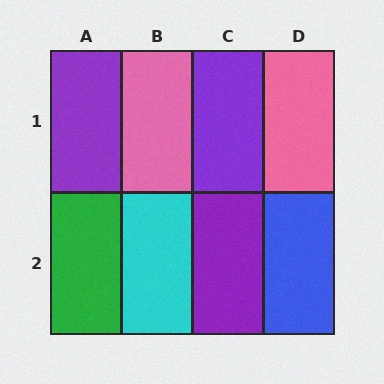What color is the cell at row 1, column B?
Pink.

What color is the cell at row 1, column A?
Purple.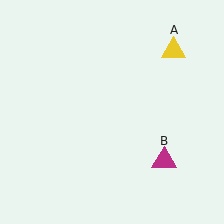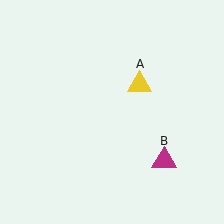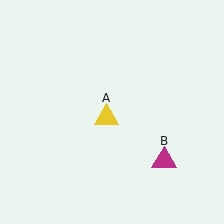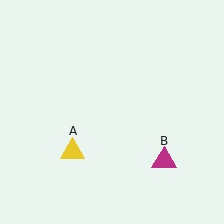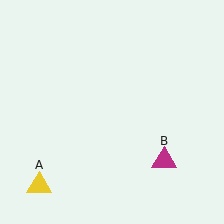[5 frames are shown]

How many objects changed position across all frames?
1 object changed position: yellow triangle (object A).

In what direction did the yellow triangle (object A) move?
The yellow triangle (object A) moved down and to the left.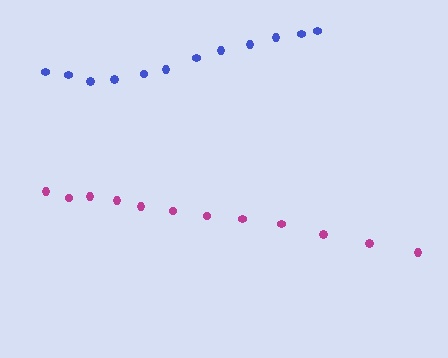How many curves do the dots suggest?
There are 2 distinct paths.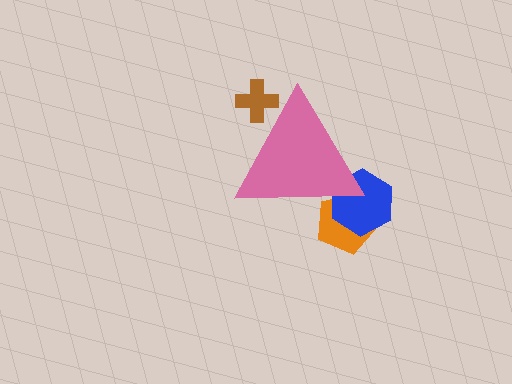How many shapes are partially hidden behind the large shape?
3 shapes are partially hidden.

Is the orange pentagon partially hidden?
Yes, the orange pentagon is partially hidden behind the pink triangle.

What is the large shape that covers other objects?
A pink triangle.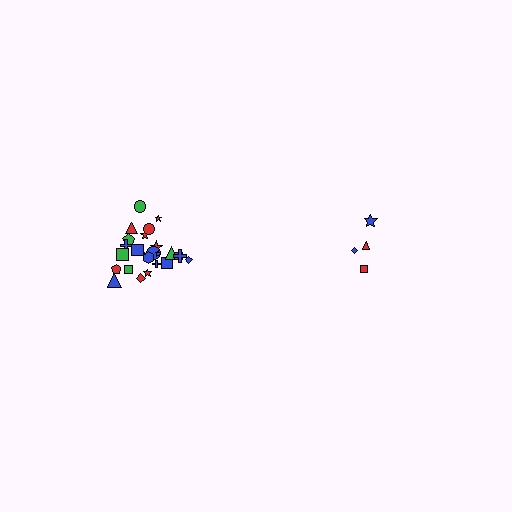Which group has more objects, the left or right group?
The left group.